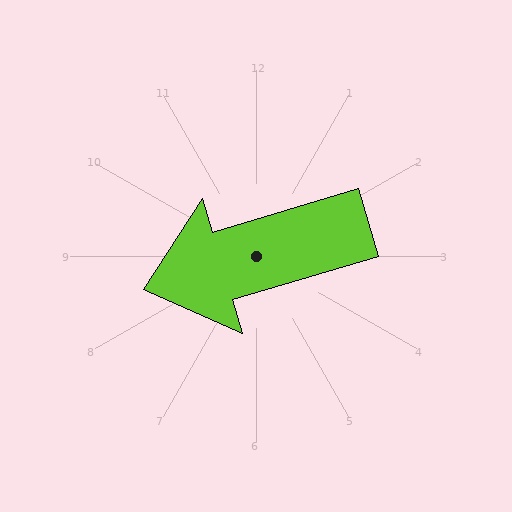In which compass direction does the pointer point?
West.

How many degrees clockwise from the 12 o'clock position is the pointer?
Approximately 254 degrees.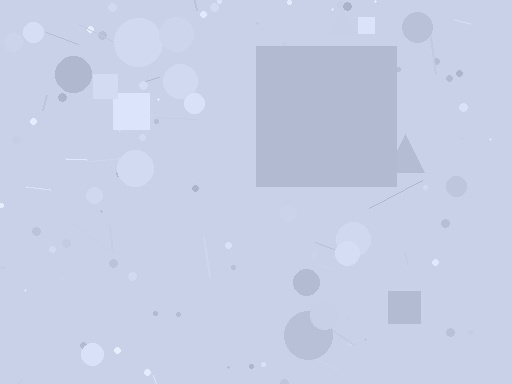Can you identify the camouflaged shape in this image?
The camouflaged shape is a square.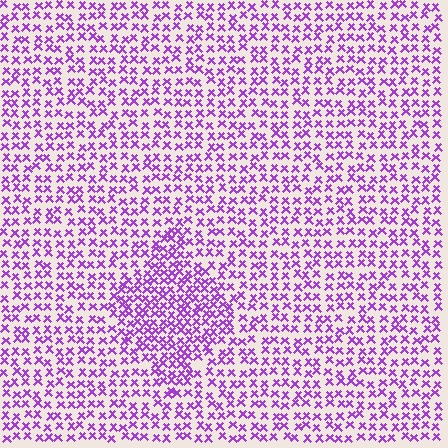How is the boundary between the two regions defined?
The boundary is defined by a change in element density (approximately 1.7x ratio). All elements are the same color, size, and shape.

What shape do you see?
I see a diamond.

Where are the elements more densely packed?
The elements are more densely packed inside the diamond boundary.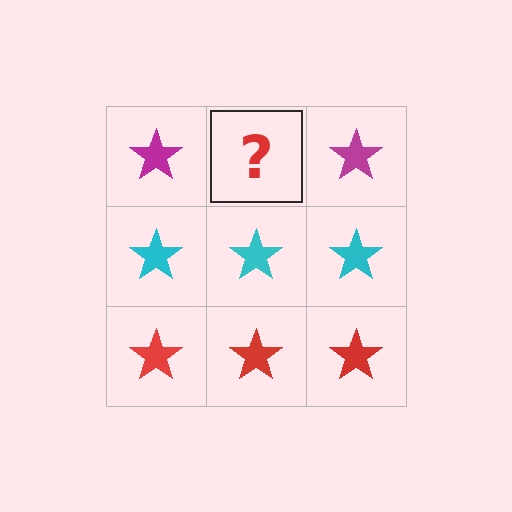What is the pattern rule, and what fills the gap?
The rule is that each row has a consistent color. The gap should be filled with a magenta star.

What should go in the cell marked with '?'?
The missing cell should contain a magenta star.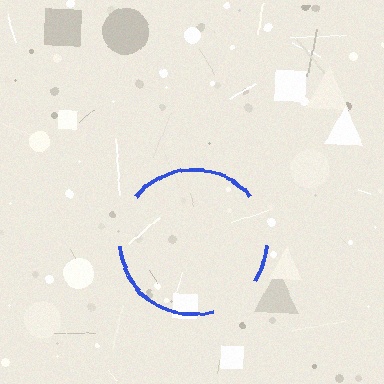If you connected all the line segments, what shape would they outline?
They would outline a circle.